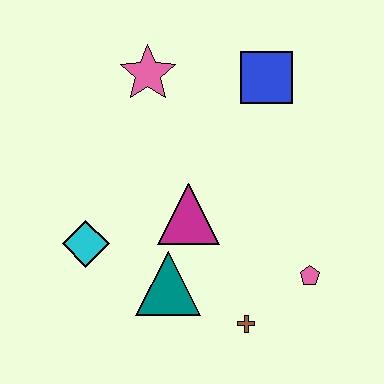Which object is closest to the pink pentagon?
The brown cross is closest to the pink pentagon.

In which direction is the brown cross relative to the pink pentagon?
The brown cross is to the left of the pink pentagon.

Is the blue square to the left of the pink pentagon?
Yes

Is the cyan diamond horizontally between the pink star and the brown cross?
No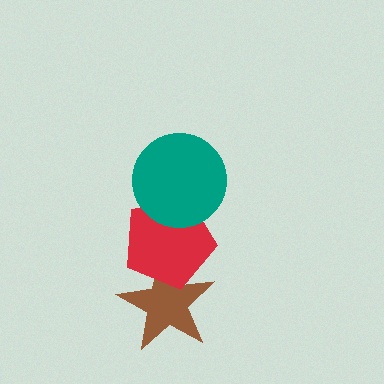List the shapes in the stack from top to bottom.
From top to bottom: the teal circle, the red pentagon, the brown star.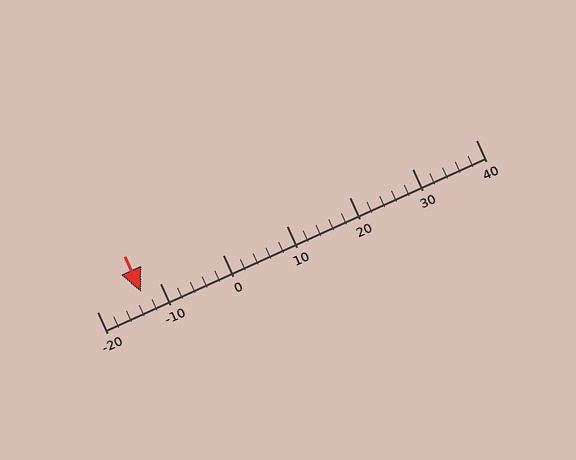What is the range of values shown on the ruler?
The ruler shows values from -20 to 40.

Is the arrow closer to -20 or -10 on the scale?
The arrow is closer to -10.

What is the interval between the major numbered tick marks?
The major tick marks are spaced 10 units apart.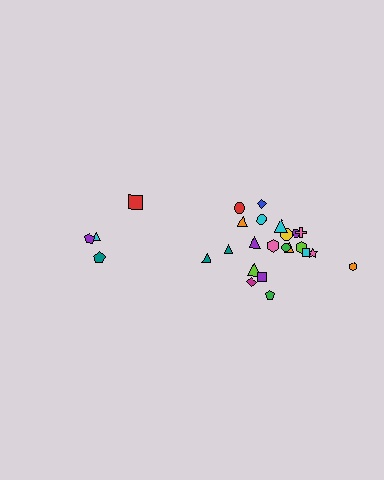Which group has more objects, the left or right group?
The right group.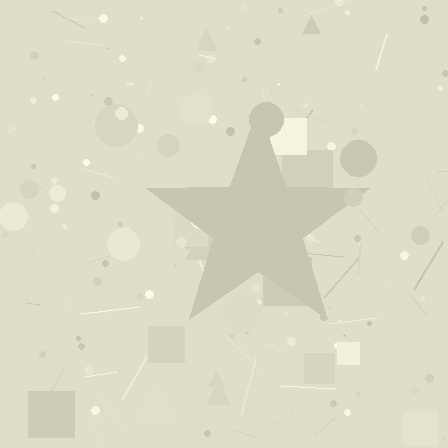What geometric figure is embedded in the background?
A star is embedded in the background.